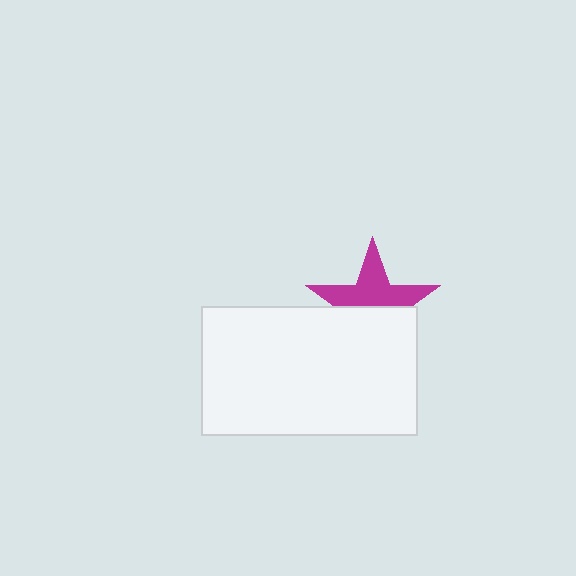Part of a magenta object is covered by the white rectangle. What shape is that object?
It is a star.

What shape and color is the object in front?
The object in front is a white rectangle.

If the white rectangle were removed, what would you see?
You would see the complete magenta star.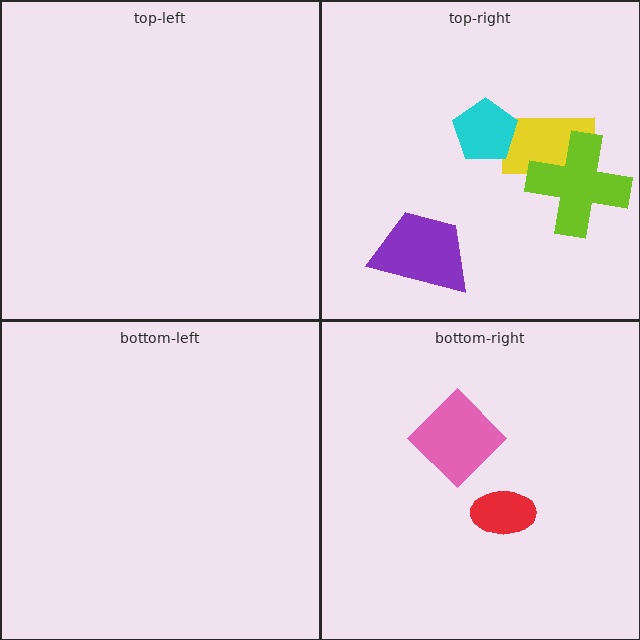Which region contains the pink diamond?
The bottom-right region.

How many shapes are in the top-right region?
4.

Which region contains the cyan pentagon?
The top-right region.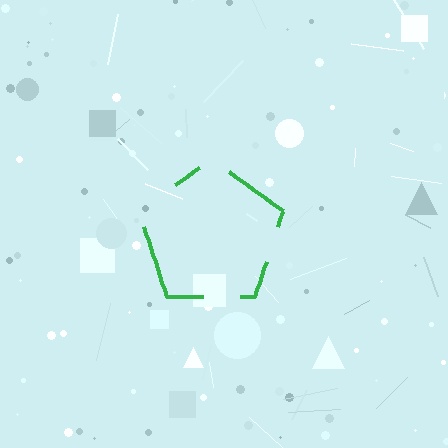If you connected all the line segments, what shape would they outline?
They would outline a pentagon.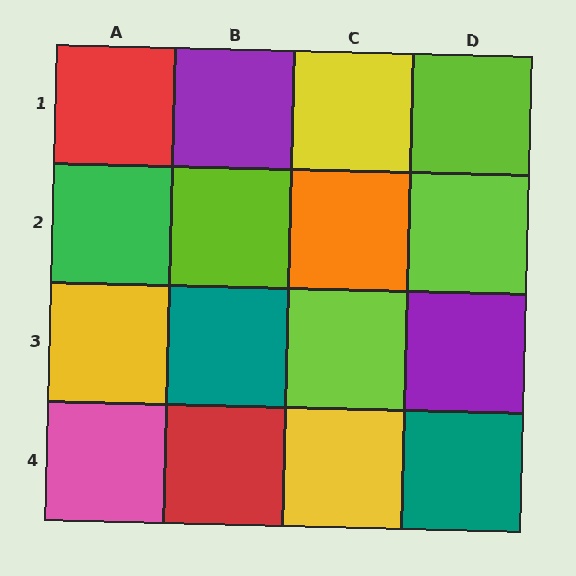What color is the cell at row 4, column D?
Teal.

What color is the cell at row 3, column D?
Purple.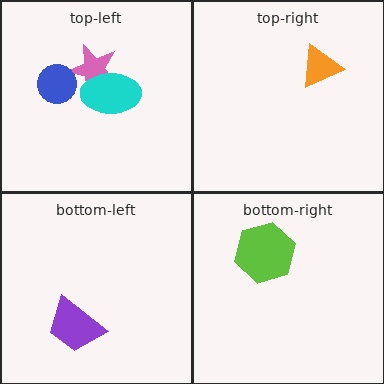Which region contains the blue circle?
The top-left region.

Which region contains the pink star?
The top-left region.